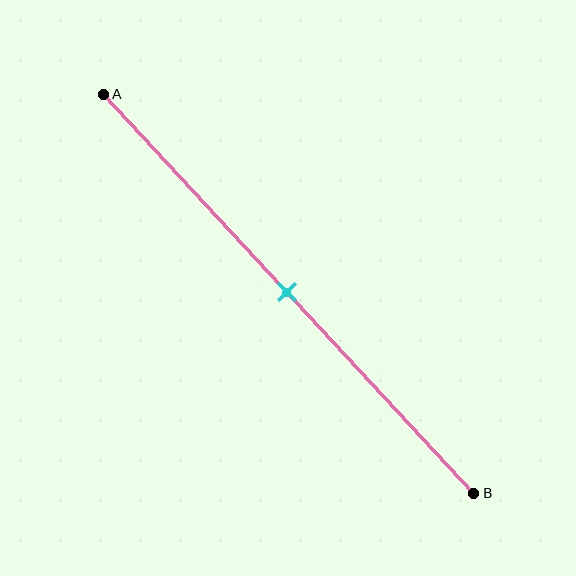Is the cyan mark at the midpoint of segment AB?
Yes, the mark is approximately at the midpoint.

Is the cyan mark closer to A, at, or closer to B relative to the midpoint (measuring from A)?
The cyan mark is approximately at the midpoint of segment AB.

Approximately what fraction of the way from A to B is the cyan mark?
The cyan mark is approximately 50% of the way from A to B.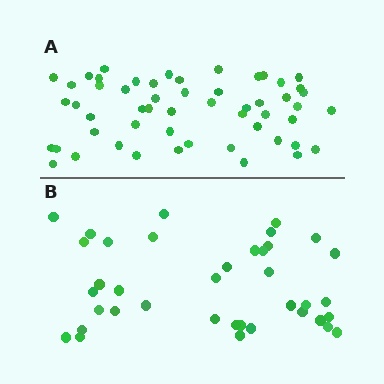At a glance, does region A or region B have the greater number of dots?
Region A (the top region) has more dots.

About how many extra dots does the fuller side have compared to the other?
Region A has approximately 15 more dots than region B.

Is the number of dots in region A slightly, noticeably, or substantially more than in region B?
Region A has noticeably more, but not dramatically so. The ratio is roughly 1.4 to 1.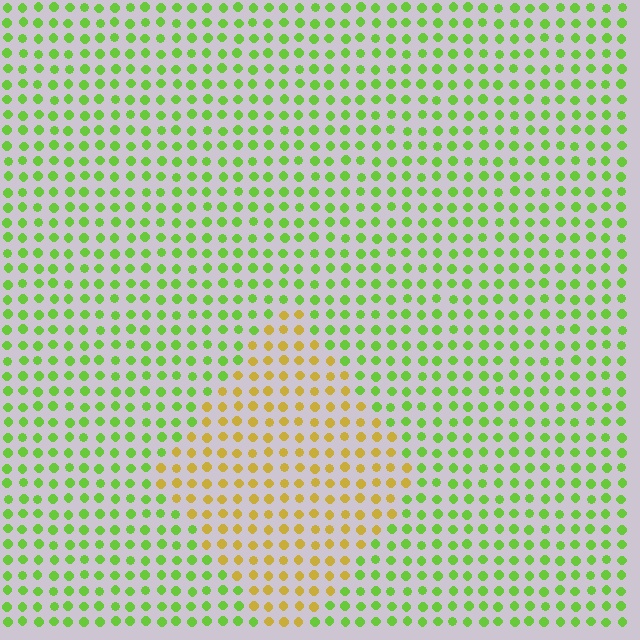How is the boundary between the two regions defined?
The boundary is defined purely by a slight shift in hue (about 53 degrees). Spacing, size, and orientation are identical on both sides.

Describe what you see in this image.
The image is filled with small lime elements in a uniform arrangement. A diamond-shaped region is visible where the elements are tinted to a slightly different hue, forming a subtle color boundary.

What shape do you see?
I see a diamond.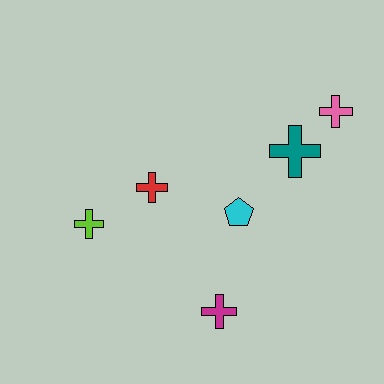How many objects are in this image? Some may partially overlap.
There are 6 objects.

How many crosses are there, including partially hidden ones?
There are 5 crosses.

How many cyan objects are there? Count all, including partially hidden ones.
There is 1 cyan object.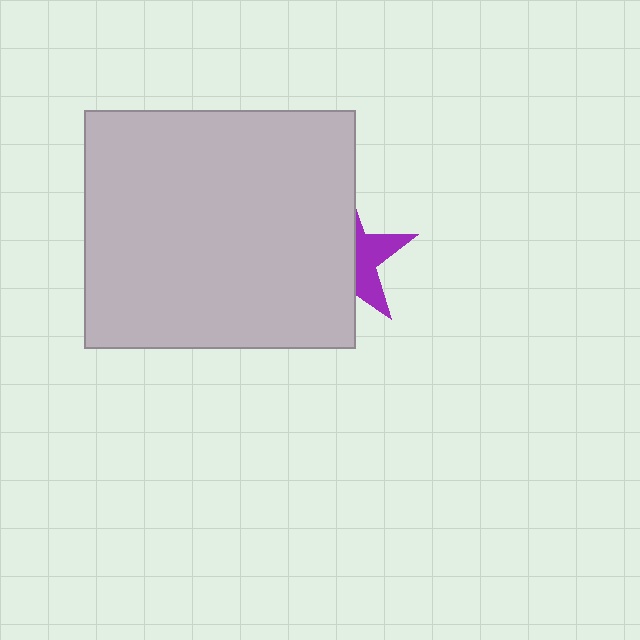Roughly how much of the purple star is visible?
A small part of it is visible (roughly 37%).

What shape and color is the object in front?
The object in front is a light gray rectangle.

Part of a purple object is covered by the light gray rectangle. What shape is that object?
It is a star.